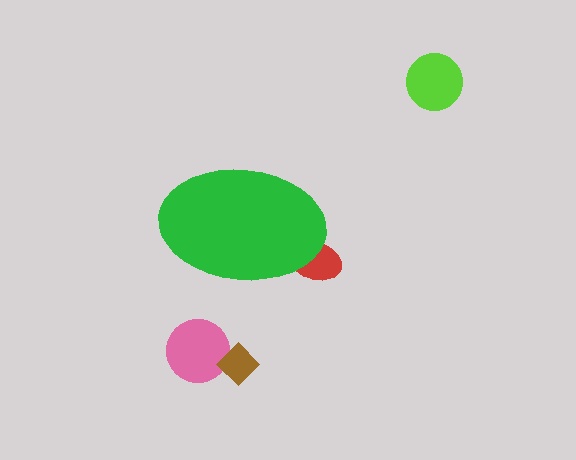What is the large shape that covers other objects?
A green ellipse.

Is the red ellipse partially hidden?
Yes, the red ellipse is partially hidden behind the green ellipse.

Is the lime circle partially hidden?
No, the lime circle is fully visible.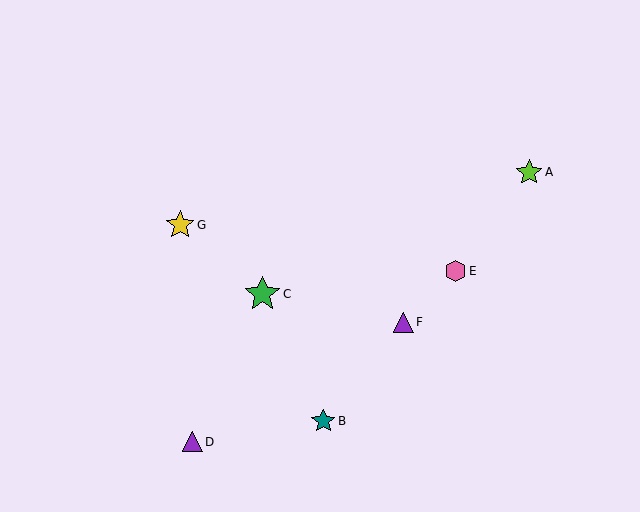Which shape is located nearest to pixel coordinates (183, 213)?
The yellow star (labeled G) at (180, 225) is nearest to that location.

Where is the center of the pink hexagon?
The center of the pink hexagon is at (455, 271).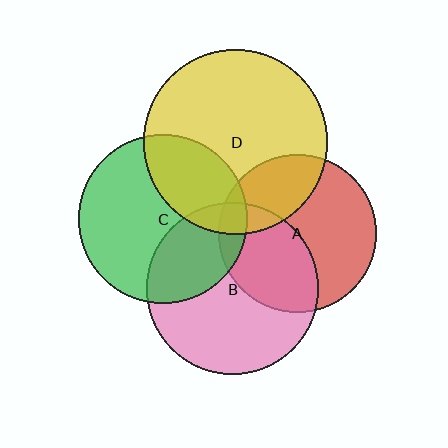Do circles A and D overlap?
Yes.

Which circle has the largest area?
Circle D (yellow).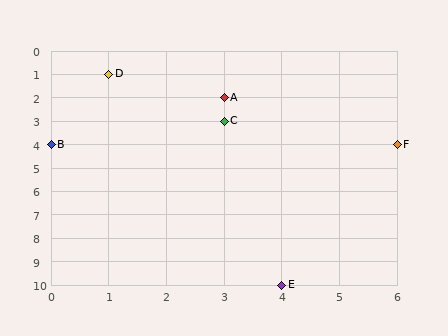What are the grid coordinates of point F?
Point F is at grid coordinates (6, 4).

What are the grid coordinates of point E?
Point E is at grid coordinates (4, 10).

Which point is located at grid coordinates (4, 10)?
Point E is at (4, 10).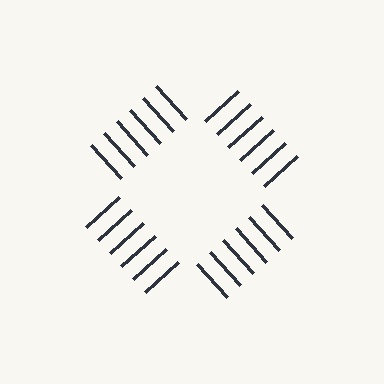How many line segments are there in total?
24 — 6 along each of the 4 edges.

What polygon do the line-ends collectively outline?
An illusory square — the line segments terminate on its edges but no continuous stroke is drawn.